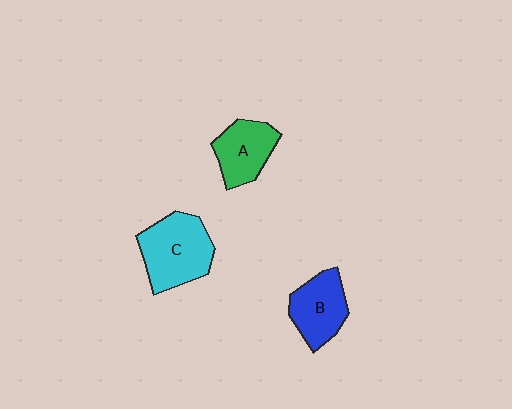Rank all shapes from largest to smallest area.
From largest to smallest: C (cyan), B (blue), A (green).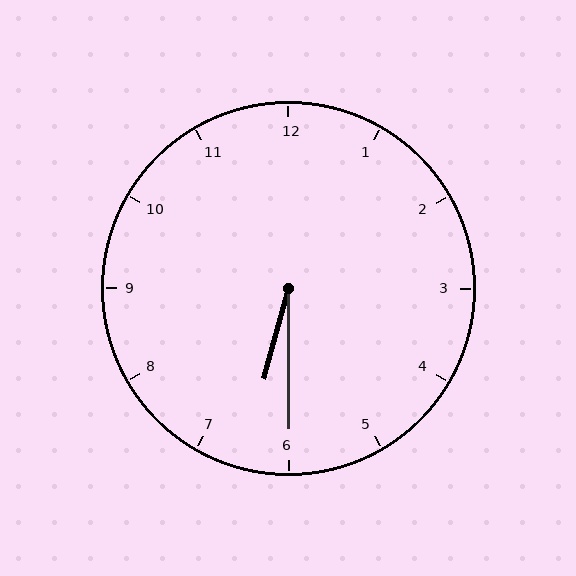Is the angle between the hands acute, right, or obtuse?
It is acute.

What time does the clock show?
6:30.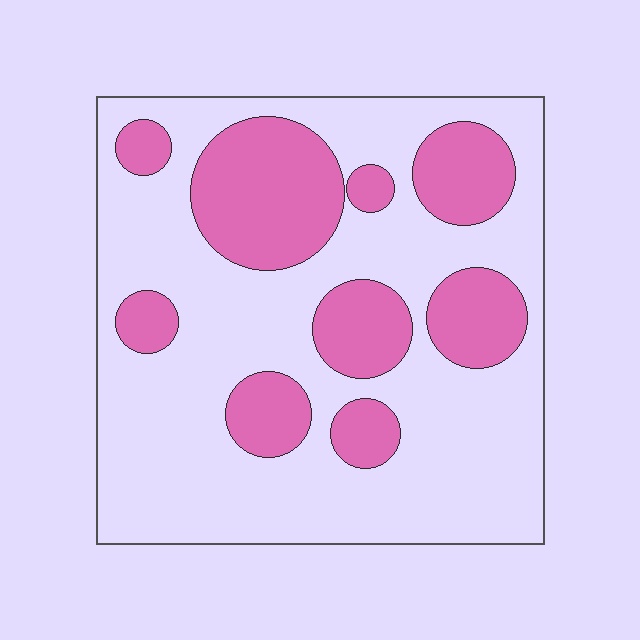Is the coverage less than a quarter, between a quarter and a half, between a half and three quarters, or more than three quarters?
Between a quarter and a half.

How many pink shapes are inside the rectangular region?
9.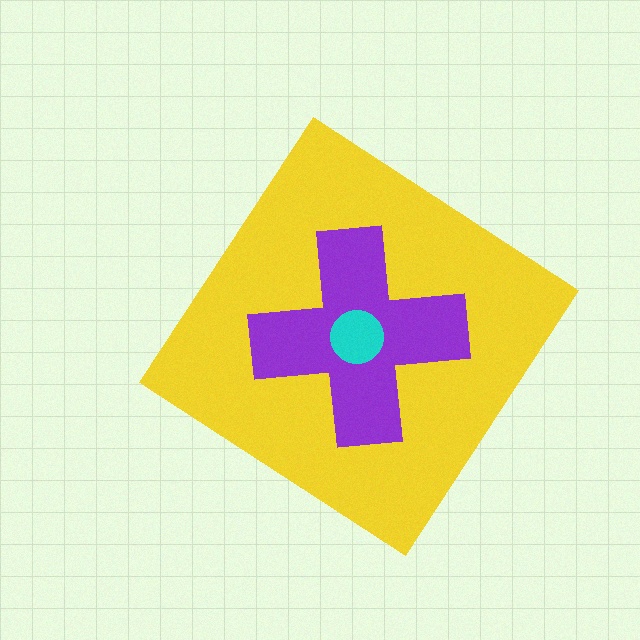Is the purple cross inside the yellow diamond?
Yes.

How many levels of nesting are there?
3.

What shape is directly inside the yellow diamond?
The purple cross.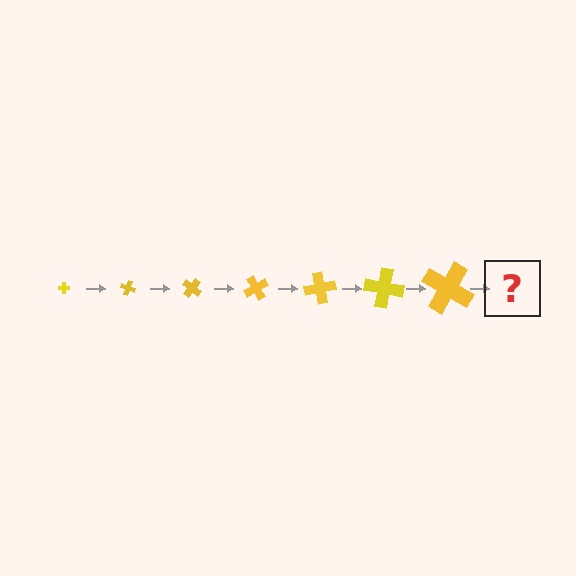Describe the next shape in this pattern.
It should be a cross, larger than the previous one and rotated 140 degrees from the start.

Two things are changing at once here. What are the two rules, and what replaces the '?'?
The two rules are that the cross grows larger each step and it rotates 20 degrees each step. The '?' should be a cross, larger than the previous one and rotated 140 degrees from the start.